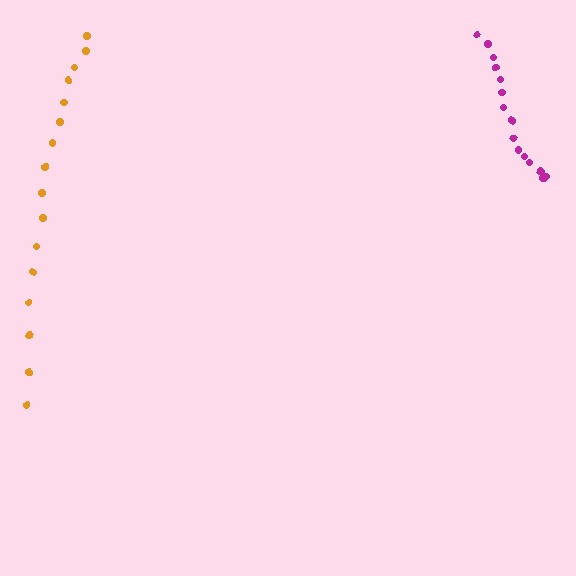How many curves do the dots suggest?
There are 2 distinct paths.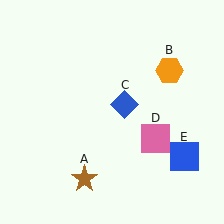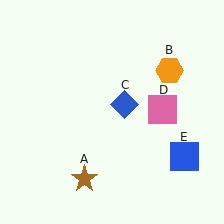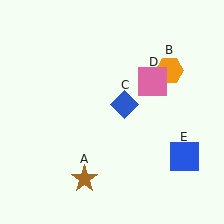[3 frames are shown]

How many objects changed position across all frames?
1 object changed position: pink square (object D).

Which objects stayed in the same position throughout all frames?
Brown star (object A) and orange hexagon (object B) and blue diamond (object C) and blue square (object E) remained stationary.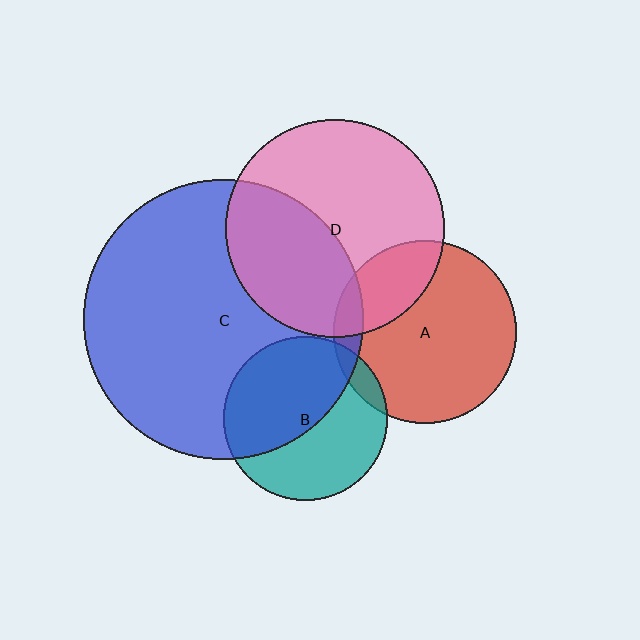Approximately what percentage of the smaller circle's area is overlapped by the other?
Approximately 55%.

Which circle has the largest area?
Circle C (blue).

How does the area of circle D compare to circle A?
Approximately 1.4 times.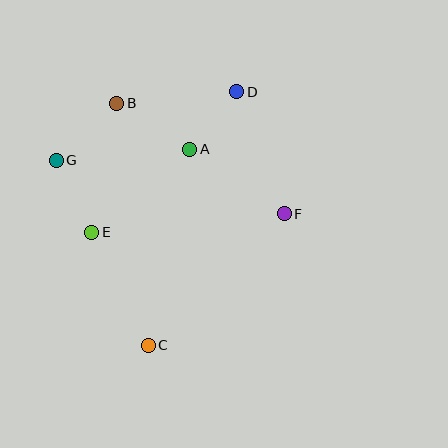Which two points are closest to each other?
Points A and D are closest to each other.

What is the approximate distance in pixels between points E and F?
The distance between E and F is approximately 194 pixels.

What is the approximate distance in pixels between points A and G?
The distance between A and G is approximately 134 pixels.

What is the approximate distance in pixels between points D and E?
The distance between D and E is approximately 202 pixels.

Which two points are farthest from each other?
Points C and D are farthest from each other.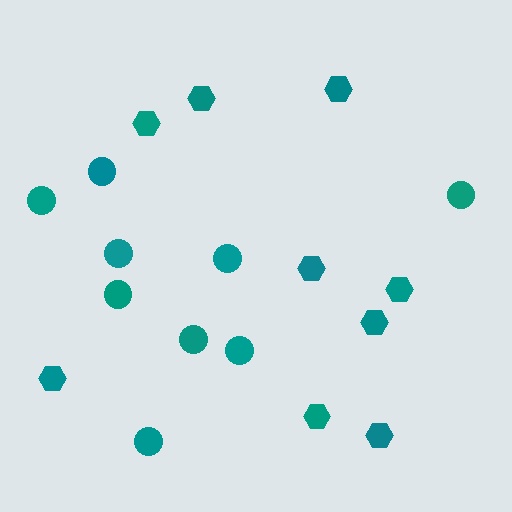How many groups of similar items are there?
There are 2 groups: one group of circles (9) and one group of hexagons (9).